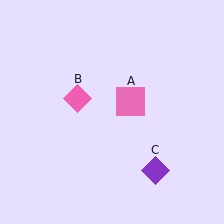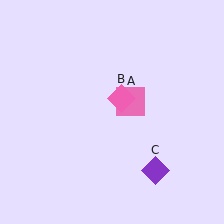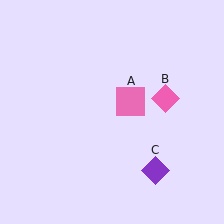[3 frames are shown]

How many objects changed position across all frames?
1 object changed position: pink diamond (object B).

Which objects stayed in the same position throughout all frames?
Pink square (object A) and purple diamond (object C) remained stationary.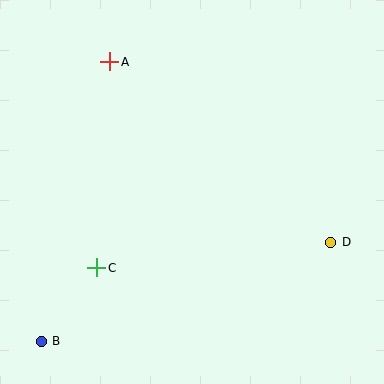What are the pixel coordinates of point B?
Point B is at (41, 341).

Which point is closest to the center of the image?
Point C at (97, 268) is closest to the center.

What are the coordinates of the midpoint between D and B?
The midpoint between D and B is at (186, 292).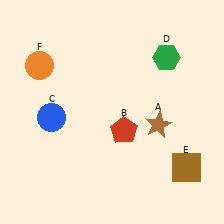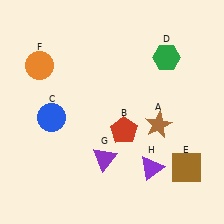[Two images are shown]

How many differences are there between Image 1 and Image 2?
There are 2 differences between the two images.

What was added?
A purple triangle (G), a purple triangle (H) were added in Image 2.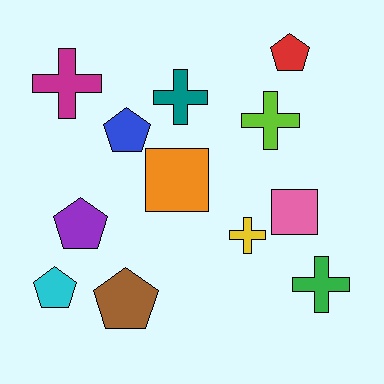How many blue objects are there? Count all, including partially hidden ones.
There is 1 blue object.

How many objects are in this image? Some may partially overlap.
There are 12 objects.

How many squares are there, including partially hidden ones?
There are 2 squares.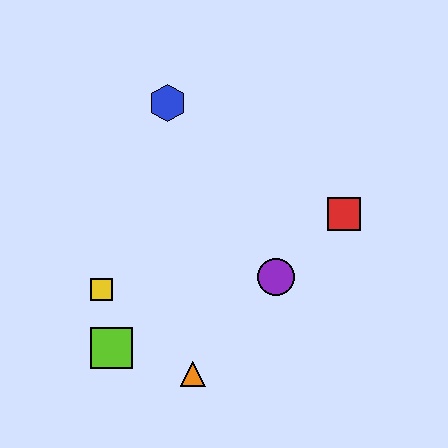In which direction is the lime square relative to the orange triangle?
The lime square is to the left of the orange triangle.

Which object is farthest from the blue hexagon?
The orange triangle is farthest from the blue hexagon.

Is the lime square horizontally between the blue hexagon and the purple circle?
No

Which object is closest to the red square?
The purple circle is closest to the red square.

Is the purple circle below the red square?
Yes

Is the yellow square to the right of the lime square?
No